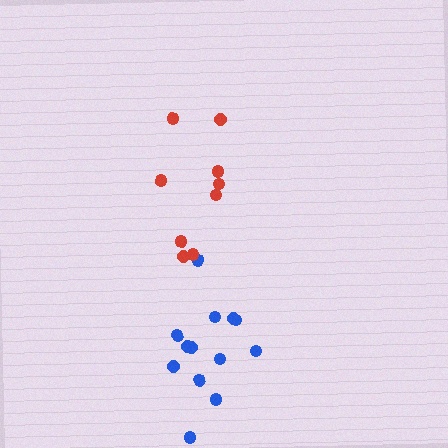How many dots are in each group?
Group 1: 13 dots, Group 2: 9 dots (22 total).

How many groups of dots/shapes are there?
There are 2 groups.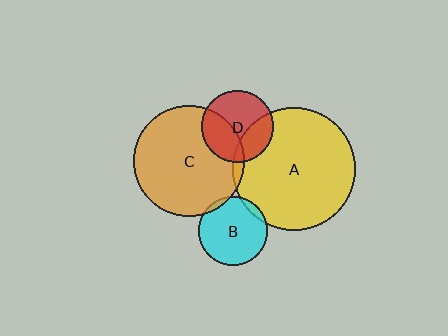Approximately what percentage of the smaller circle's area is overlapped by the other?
Approximately 5%.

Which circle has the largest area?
Circle A (yellow).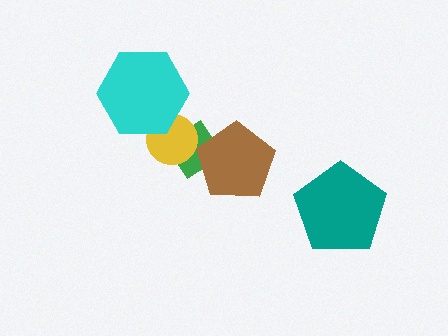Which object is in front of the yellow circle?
The cyan hexagon is in front of the yellow circle.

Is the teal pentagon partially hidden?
No, no other shape covers it.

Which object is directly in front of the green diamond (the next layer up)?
The yellow circle is directly in front of the green diamond.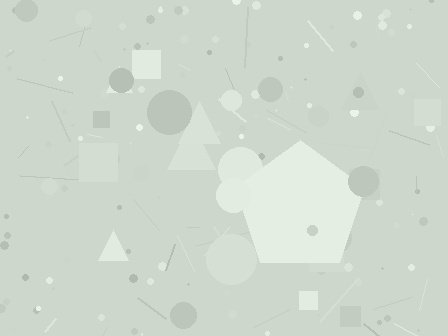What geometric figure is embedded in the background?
A pentagon is embedded in the background.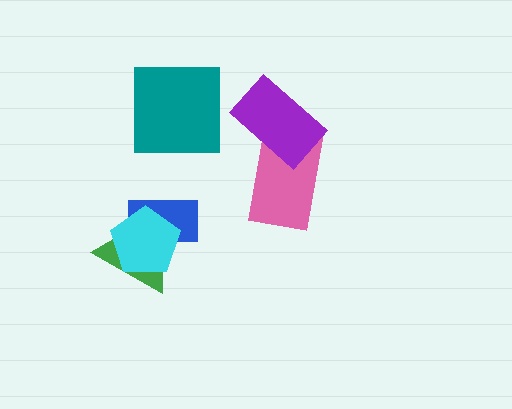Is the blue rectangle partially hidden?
Yes, it is partially covered by another shape.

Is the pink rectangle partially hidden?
Yes, it is partially covered by another shape.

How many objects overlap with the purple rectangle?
1 object overlaps with the purple rectangle.